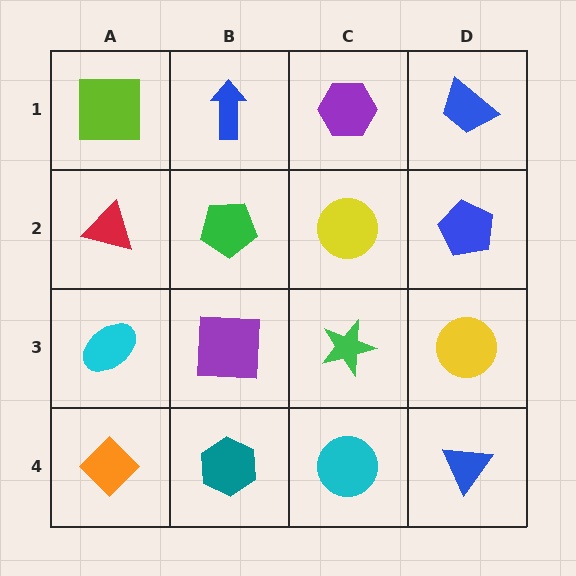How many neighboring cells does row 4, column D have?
2.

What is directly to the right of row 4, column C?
A blue triangle.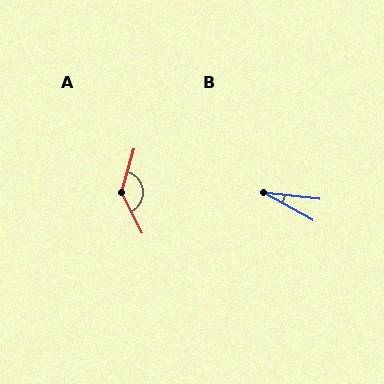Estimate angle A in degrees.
Approximately 137 degrees.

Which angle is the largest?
A, at approximately 137 degrees.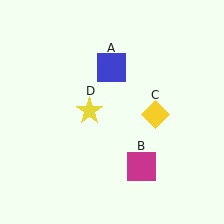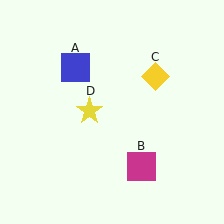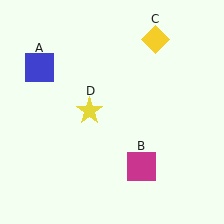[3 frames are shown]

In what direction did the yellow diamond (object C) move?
The yellow diamond (object C) moved up.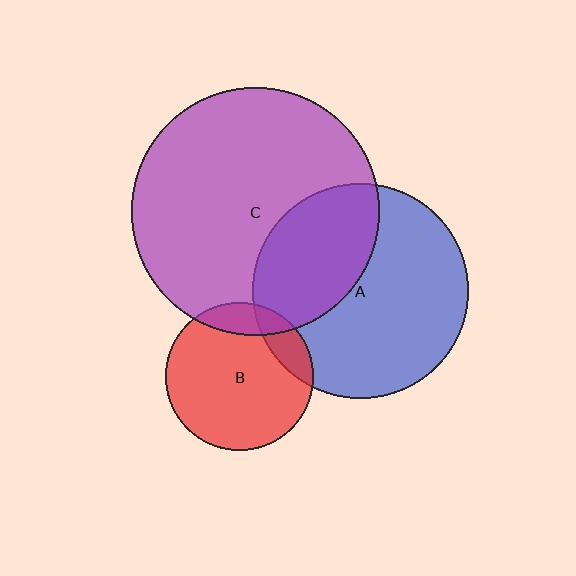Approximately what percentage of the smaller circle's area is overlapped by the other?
Approximately 15%.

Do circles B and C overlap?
Yes.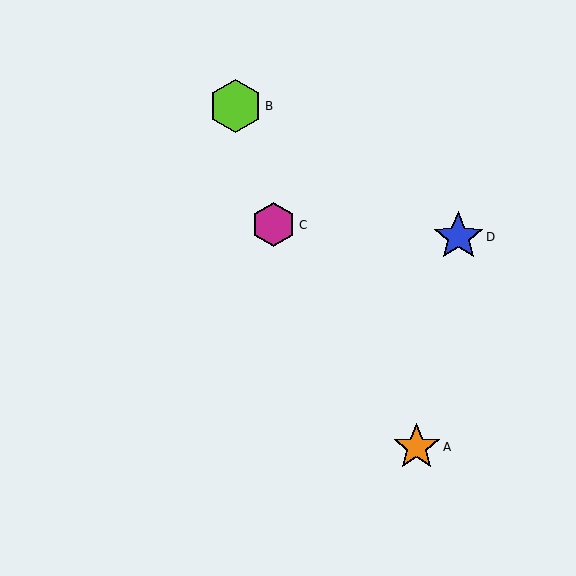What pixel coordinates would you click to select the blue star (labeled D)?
Click at (458, 237) to select the blue star D.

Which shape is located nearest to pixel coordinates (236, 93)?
The lime hexagon (labeled B) at (235, 106) is nearest to that location.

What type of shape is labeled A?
Shape A is an orange star.